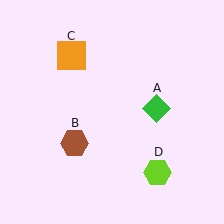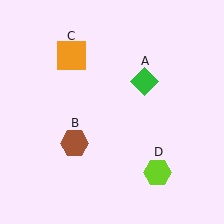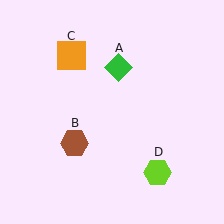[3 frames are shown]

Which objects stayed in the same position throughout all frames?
Brown hexagon (object B) and orange square (object C) and lime hexagon (object D) remained stationary.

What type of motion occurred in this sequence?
The green diamond (object A) rotated counterclockwise around the center of the scene.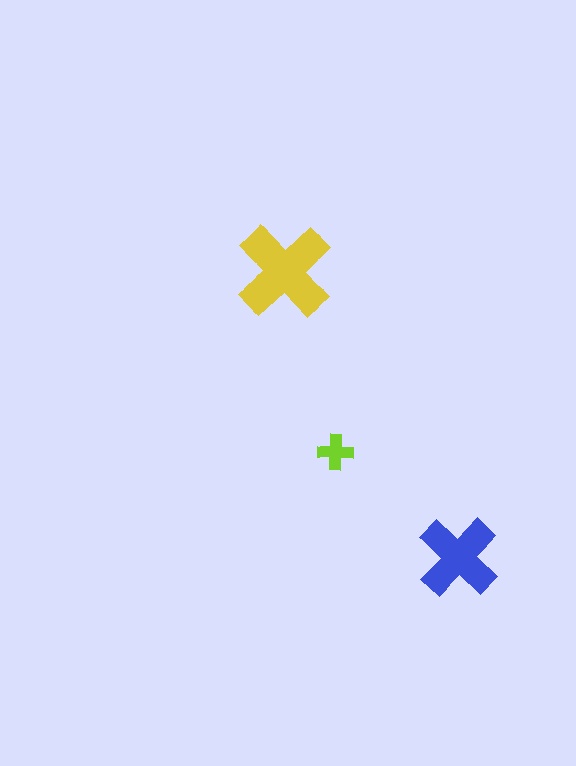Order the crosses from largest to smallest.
the yellow one, the blue one, the lime one.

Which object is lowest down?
The blue cross is bottommost.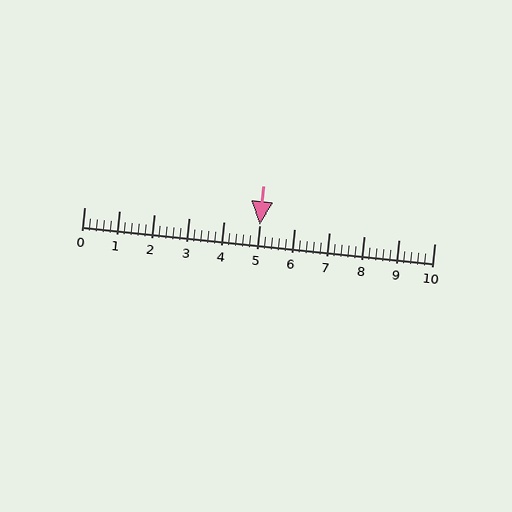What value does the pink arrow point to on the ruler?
The pink arrow points to approximately 5.0.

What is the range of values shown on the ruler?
The ruler shows values from 0 to 10.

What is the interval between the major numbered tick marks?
The major tick marks are spaced 1 units apart.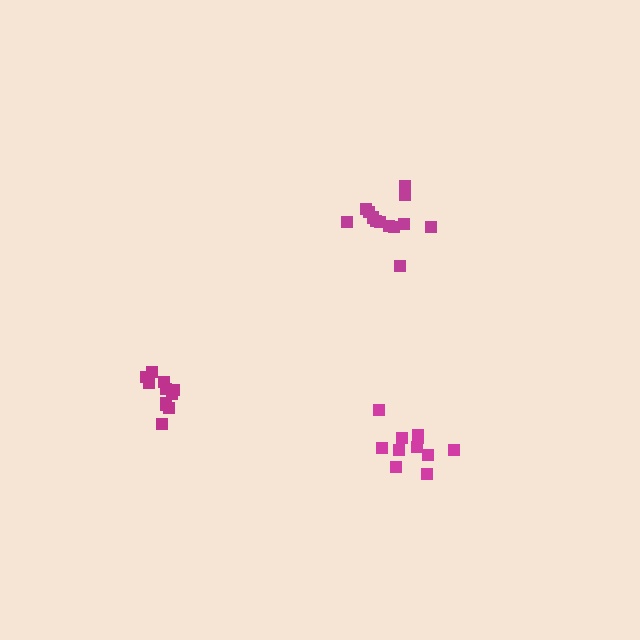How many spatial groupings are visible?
There are 3 spatial groupings.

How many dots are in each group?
Group 1: 11 dots, Group 2: 14 dots, Group 3: 11 dots (36 total).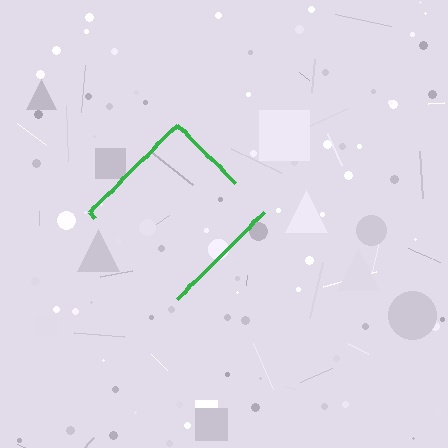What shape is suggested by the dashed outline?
The dashed outline suggests a diamond.